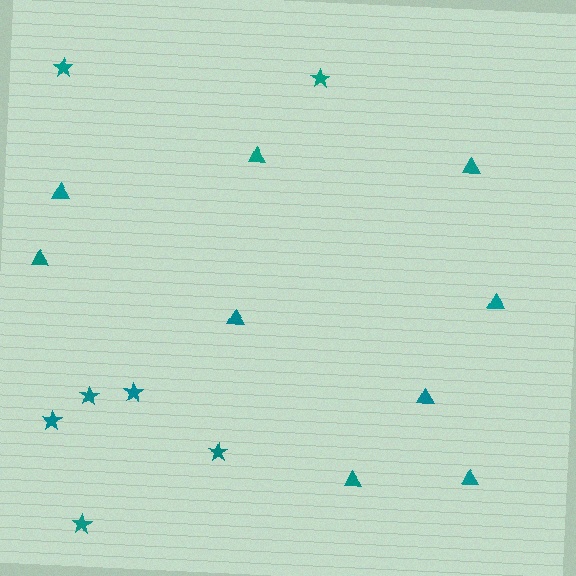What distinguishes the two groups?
There are 2 groups: one group of stars (7) and one group of triangles (9).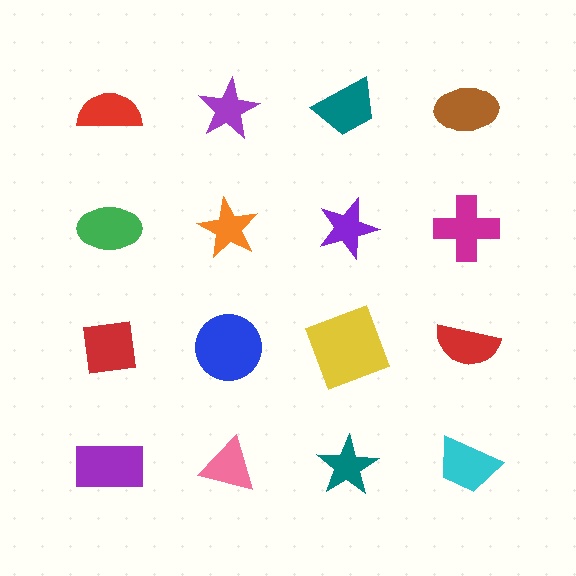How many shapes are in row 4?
4 shapes.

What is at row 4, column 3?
A teal star.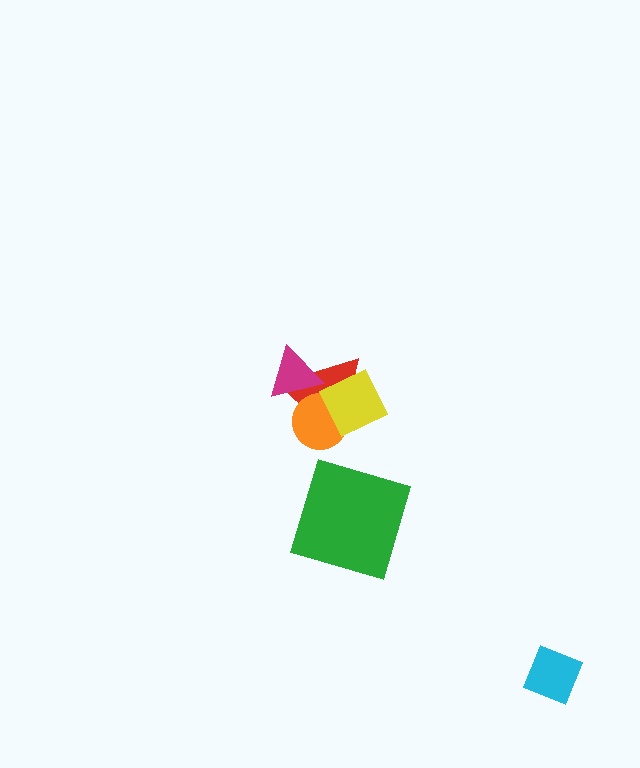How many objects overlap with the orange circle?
3 objects overlap with the orange circle.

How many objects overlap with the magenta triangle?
2 objects overlap with the magenta triangle.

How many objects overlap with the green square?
0 objects overlap with the green square.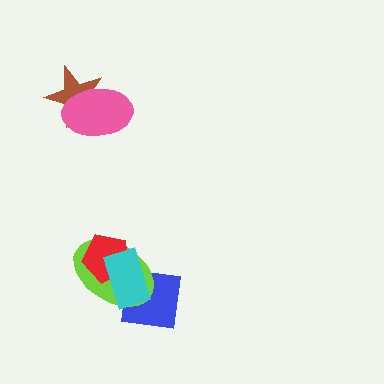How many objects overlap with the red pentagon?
2 objects overlap with the red pentagon.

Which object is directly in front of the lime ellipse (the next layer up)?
The red pentagon is directly in front of the lime ellipse.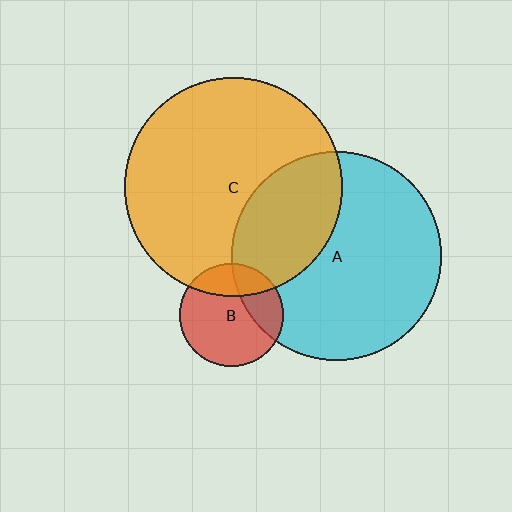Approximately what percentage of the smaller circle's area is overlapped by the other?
Approximately 25%.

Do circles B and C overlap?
Yes.